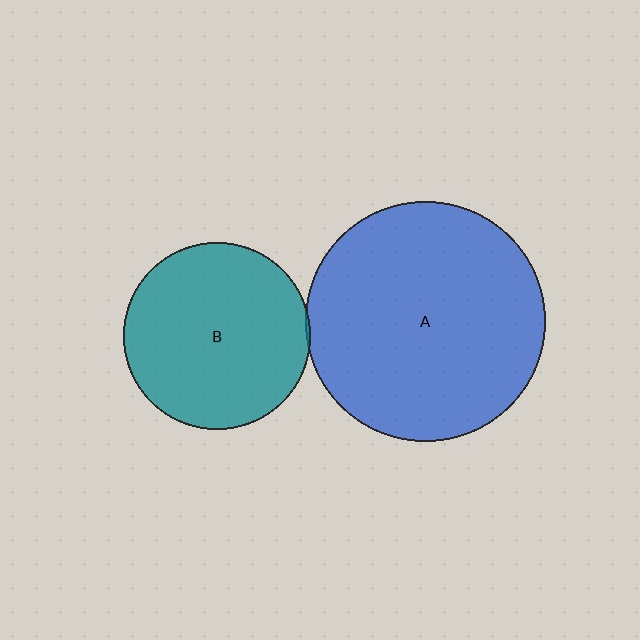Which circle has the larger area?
Circle A (blue).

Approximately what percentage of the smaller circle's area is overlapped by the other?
Approximately 5%.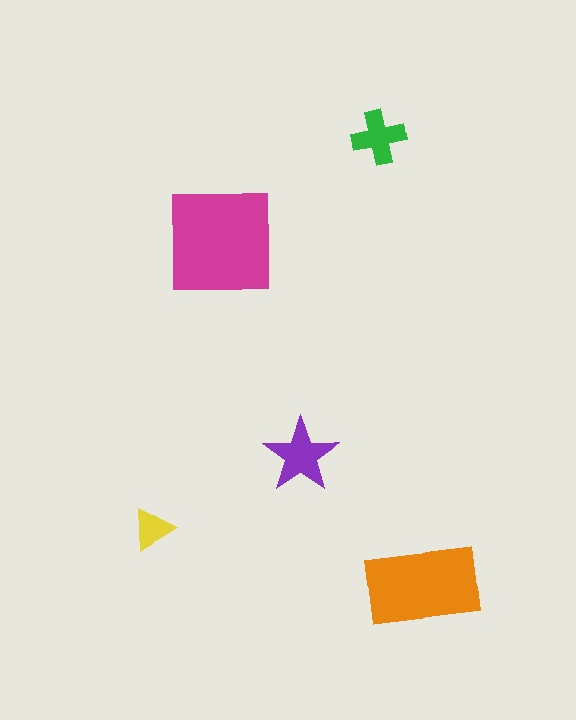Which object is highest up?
The green cross is topmost.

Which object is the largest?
The magenta square.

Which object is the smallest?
The yellow triangle.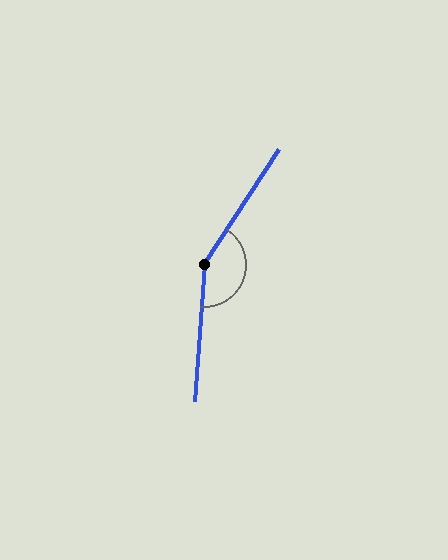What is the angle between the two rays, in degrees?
Approximately 151 degrees.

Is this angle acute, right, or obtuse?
It is obtuse.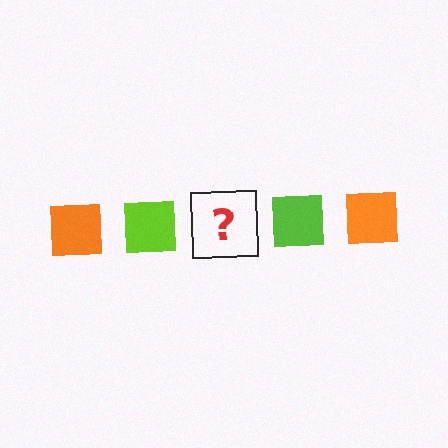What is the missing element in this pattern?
The missing element is an orange square.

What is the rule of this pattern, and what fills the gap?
The rule is that the pattern cycles through orange, lime squares. The gap should be filled with an orange square.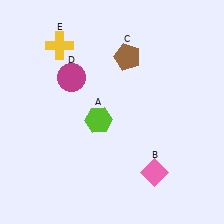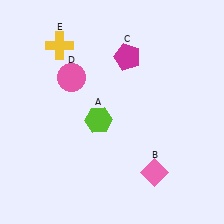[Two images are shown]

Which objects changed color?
C changed from brown to magenta. D changed from magenta to pink.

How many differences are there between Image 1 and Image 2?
There are 2 differences between the two images.